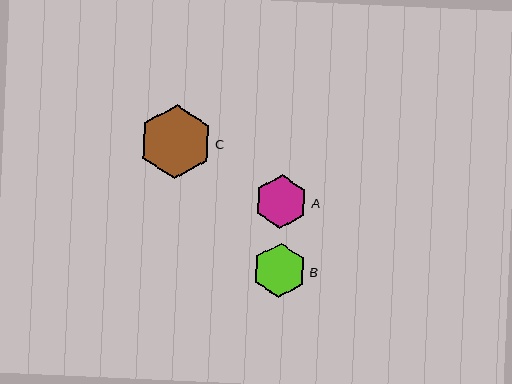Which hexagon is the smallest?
Hexagon A is the smallest with a size of approximately 54 pixels.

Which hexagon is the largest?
Hexagon C is the largest with a size of approximately 73 pixels.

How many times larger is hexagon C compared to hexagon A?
Hexagon C is approximately 1.4 times the size of hexagon A.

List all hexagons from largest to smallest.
From largest to smallest: C, B, A.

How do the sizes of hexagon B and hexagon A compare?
Hexagon B and hexagon A are approximately the same size.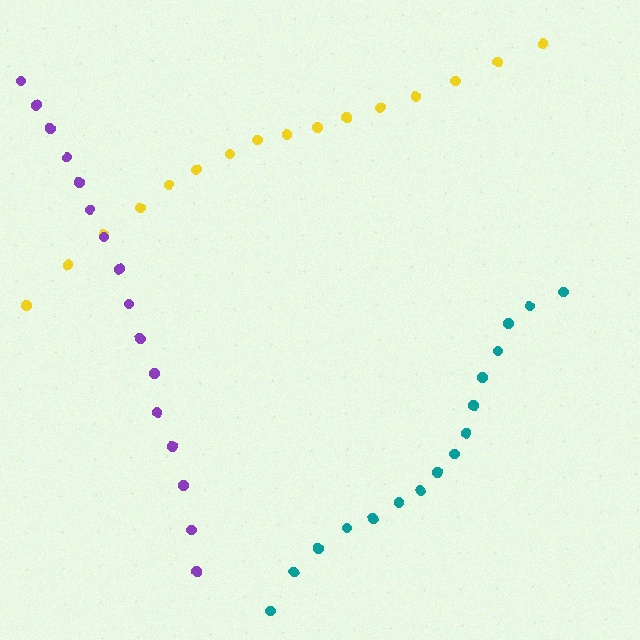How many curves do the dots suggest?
There are 3 distinct paths.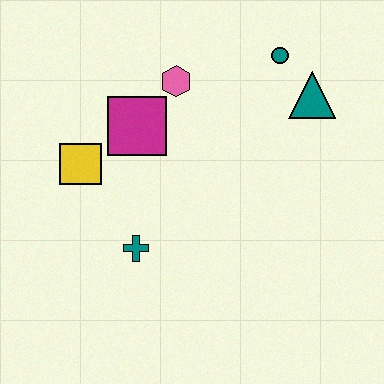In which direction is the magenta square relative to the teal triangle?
The magenta square is to the left of the teal triangle.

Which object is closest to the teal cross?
The yellow square is closest to the teal cross.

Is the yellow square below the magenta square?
Yes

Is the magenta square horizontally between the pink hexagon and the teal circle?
No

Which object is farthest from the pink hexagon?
The teal cross is farthest from the pink hexagon.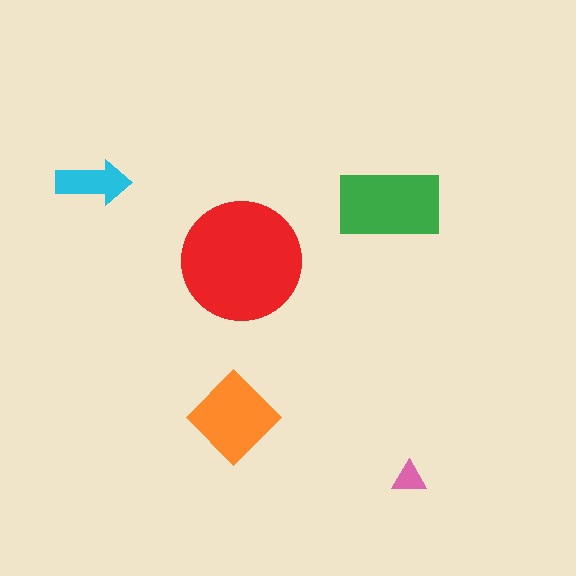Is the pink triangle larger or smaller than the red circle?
Smaller.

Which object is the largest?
The red circle.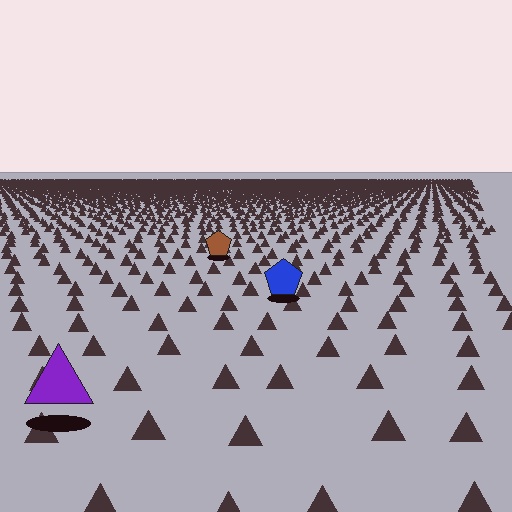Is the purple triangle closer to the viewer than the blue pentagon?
Yes. The purple triangle is closer — you can tell from the texture gradient: the ground texture is coarser near it.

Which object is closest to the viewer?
The purple triangle is closest. The texture marks near it are larger and more spread out.